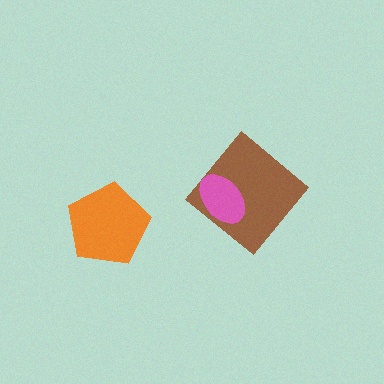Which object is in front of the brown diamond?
The pink ellipse is in front of the brown diamond.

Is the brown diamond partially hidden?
Yes, it is partially covered by another shape.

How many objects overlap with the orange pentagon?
0 objects overlap with the orange pentagon.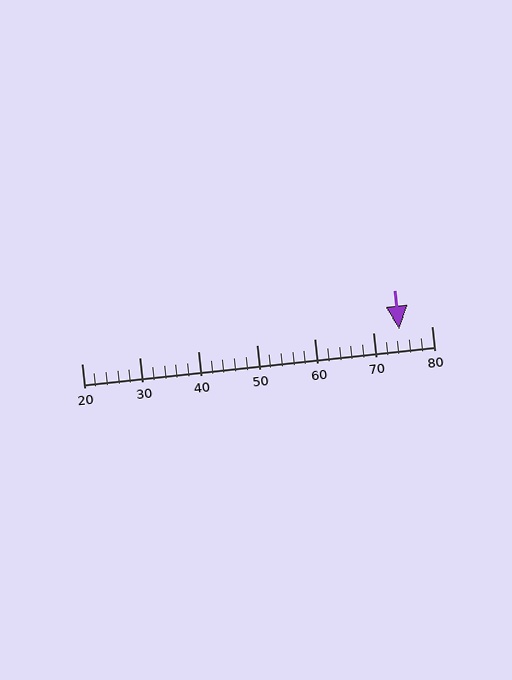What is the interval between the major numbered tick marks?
The major tick marks are spaced 10 units apart.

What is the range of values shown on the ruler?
The ruler shows values from 20 to 80.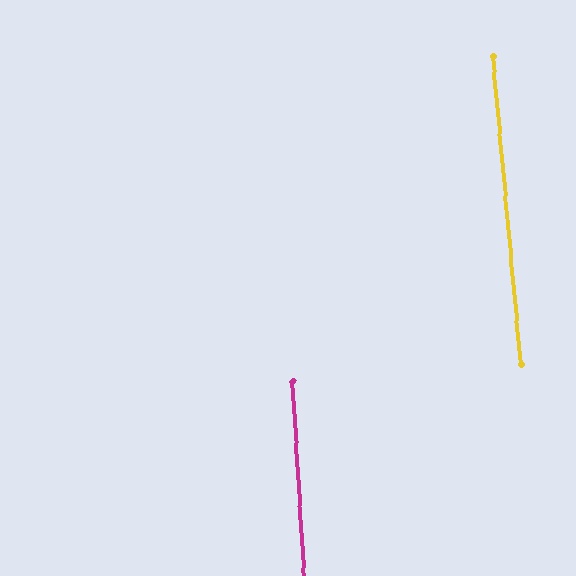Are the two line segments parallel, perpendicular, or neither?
Parallel — their directions differ by only 1.9°.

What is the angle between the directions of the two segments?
Approximately 2 degrees.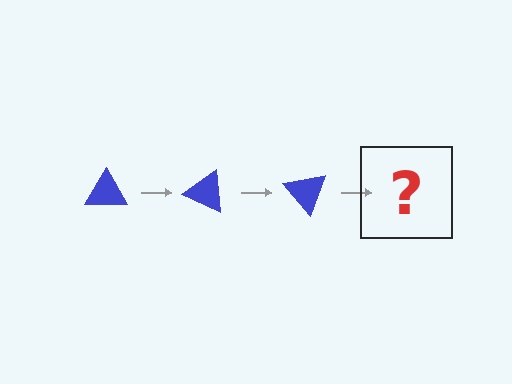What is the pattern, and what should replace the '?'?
The pattern is that the triangle rotates 25 degrees each step. The '?' should be a blue triangle rotated 75 degrees.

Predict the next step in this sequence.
The next step is a blue triangle rotated 75 degrees.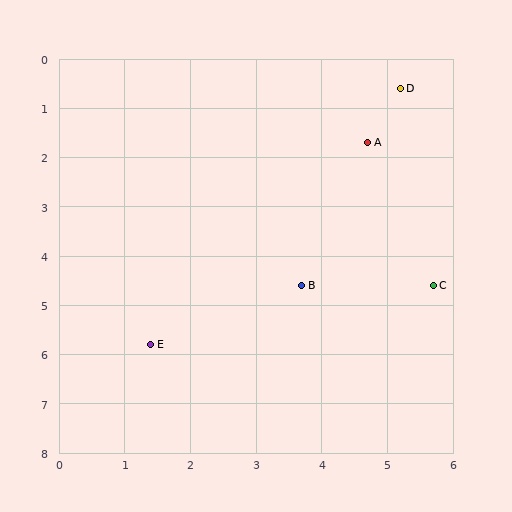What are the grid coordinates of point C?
Point C is at approximately (5.7, 4.6).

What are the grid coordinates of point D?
Point D is at approximately (5.2, 0.6).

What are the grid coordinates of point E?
Point E is at approximately (1.4, 5.8).